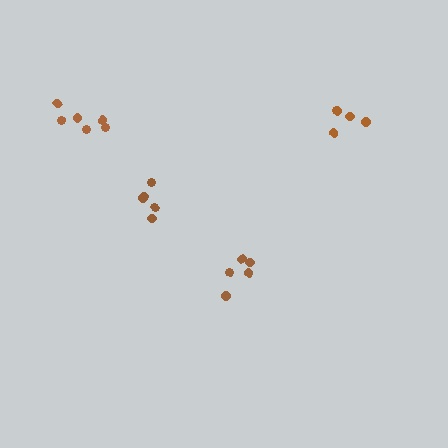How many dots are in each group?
Group 1: 5 dots, Group 2: 5 dots, Group 3: 5 dots, Group 4: 6 dots (21 total).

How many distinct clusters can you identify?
There are 4 distinct clusters.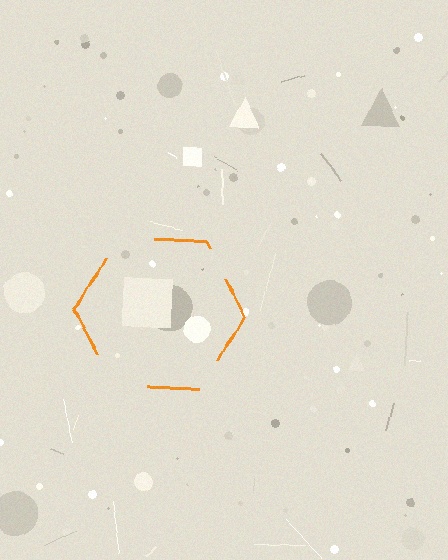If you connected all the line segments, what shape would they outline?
They would outline a hexagon.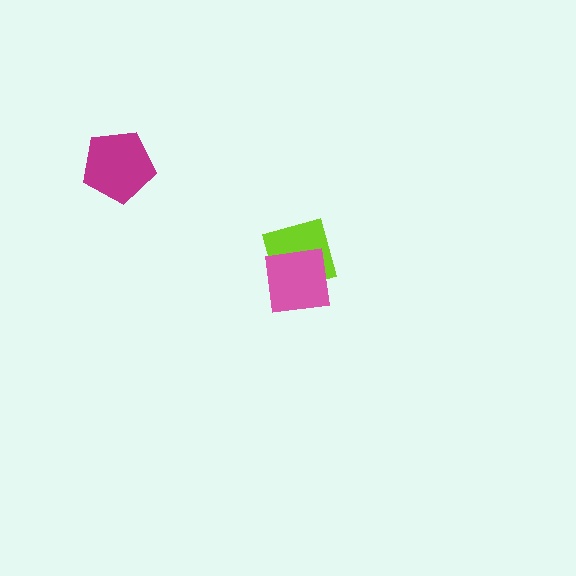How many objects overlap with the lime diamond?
1 object overlaps with the lime diamond.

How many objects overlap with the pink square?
1 object overlaps with the pink square.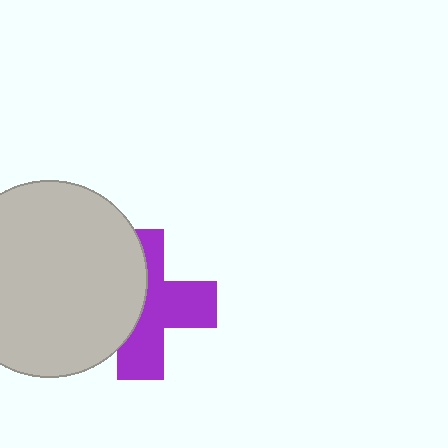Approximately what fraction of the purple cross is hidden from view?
Roughly 44% of the purple cross is hidden behind the light gray circle.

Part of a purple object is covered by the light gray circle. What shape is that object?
It is a cross.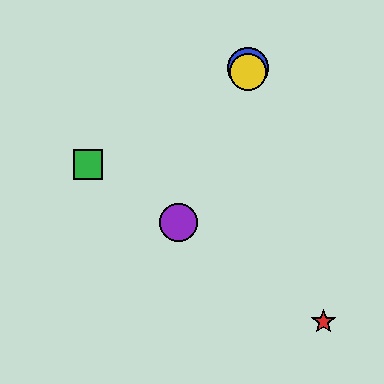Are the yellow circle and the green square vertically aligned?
No, the yellow circle is at x≈248 and the green square is at x≈88.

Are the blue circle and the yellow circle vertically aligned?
Yes, both are at x≈248.